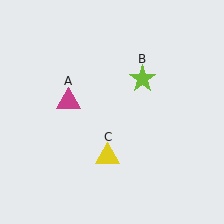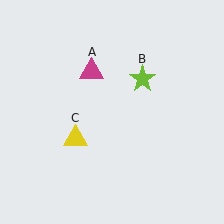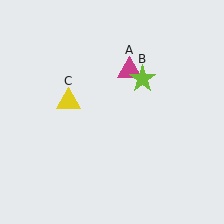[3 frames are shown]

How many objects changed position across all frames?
2 objects changed position: magenta triangle (object A), yellow triangle (object C).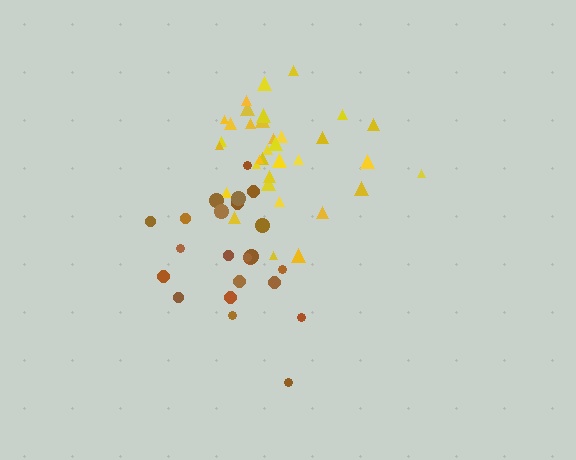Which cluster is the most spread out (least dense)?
Brown.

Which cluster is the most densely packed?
Yellow.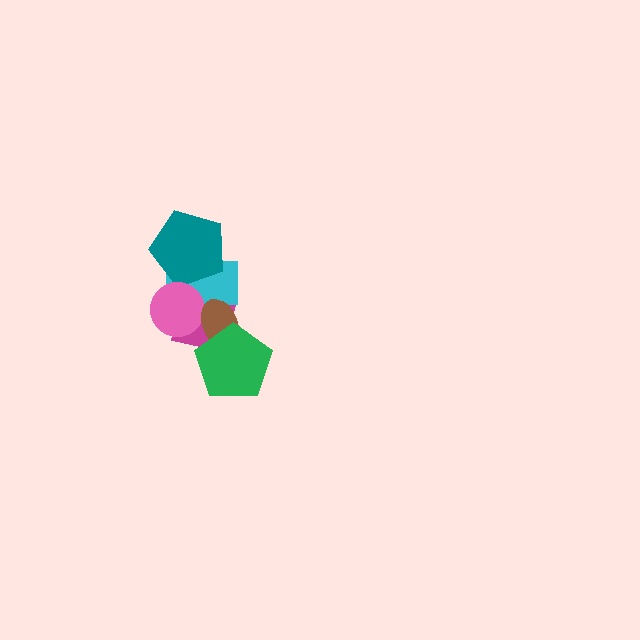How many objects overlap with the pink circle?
3 objects overlap with the pink circle.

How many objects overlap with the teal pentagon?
1 object overlaps with the teal pentagon.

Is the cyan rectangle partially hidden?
Yes, it is partially covered by another shape.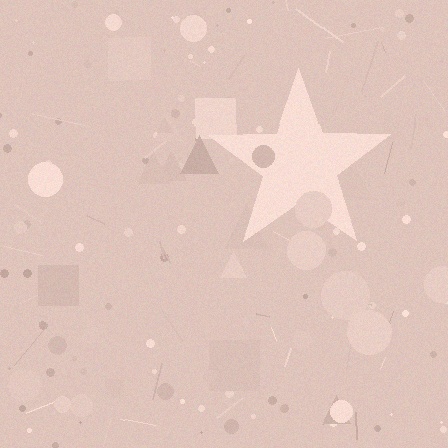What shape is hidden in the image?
A star is hidden in the image.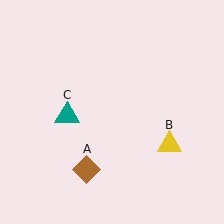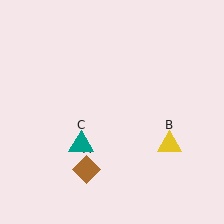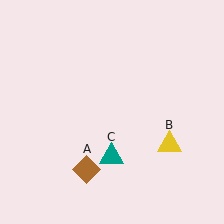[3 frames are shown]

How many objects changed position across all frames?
1 object changed position: teal triangle (object C).